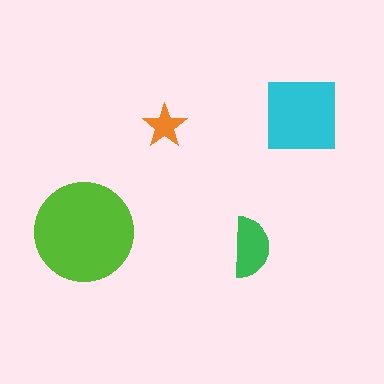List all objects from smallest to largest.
The orange star, the green semicircle, the cyan square, the lime circle.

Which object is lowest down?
The green semicircle is bottommost.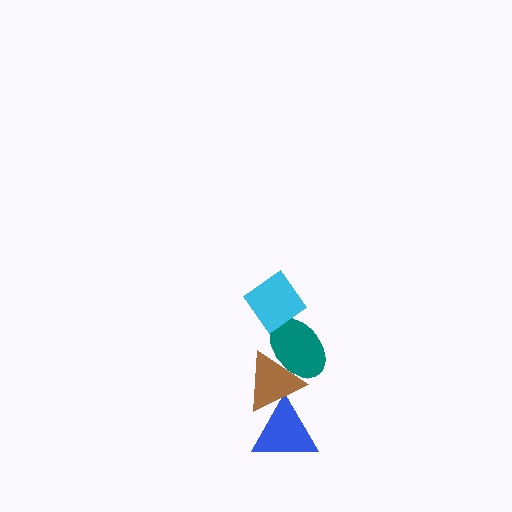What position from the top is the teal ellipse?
The teal ellipse is 2nd from the top.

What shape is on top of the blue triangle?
The brown triangle is on top of the blue triangle.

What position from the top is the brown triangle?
The brown triangle is 3rd from the top.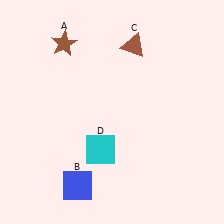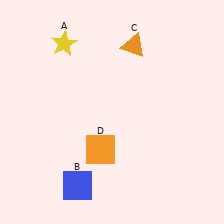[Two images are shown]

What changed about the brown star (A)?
In Image 1, A is brown. In Image 2, it changed to yellow.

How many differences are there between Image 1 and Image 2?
There are 3 differences between the two images.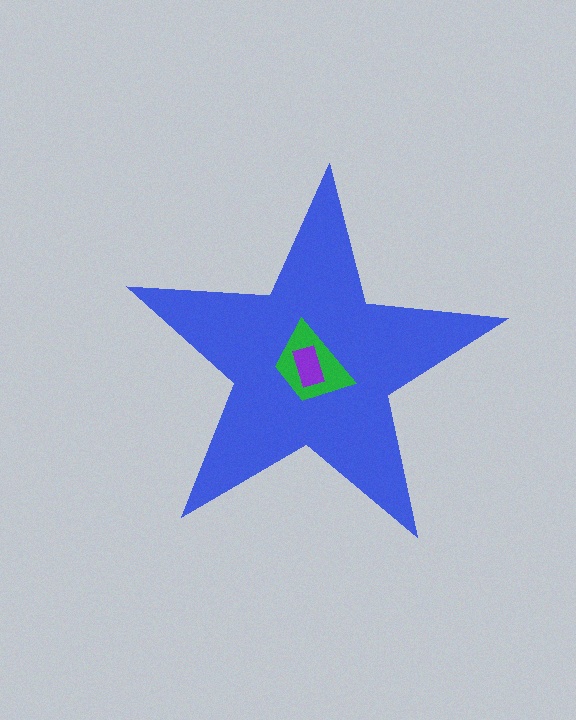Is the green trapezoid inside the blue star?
Yes.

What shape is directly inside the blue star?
The green trapezoid.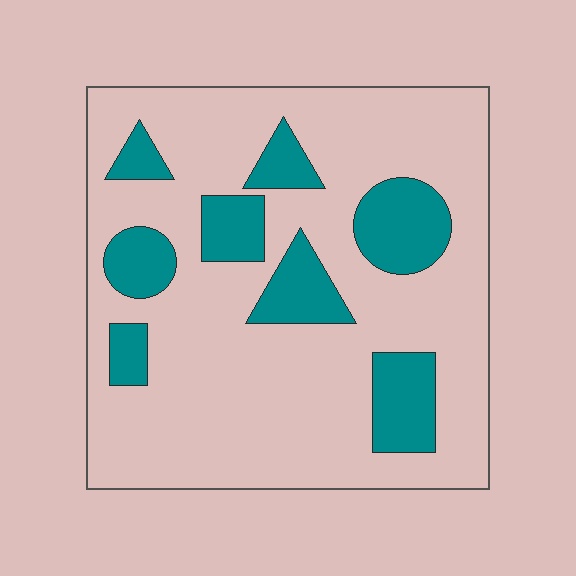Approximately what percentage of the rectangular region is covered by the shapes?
Approximately 20%.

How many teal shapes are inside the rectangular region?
8.